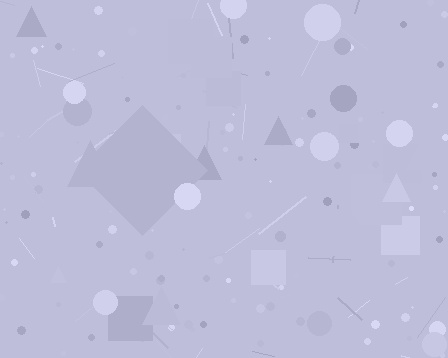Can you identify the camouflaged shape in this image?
The camouflaged shape is a diamond.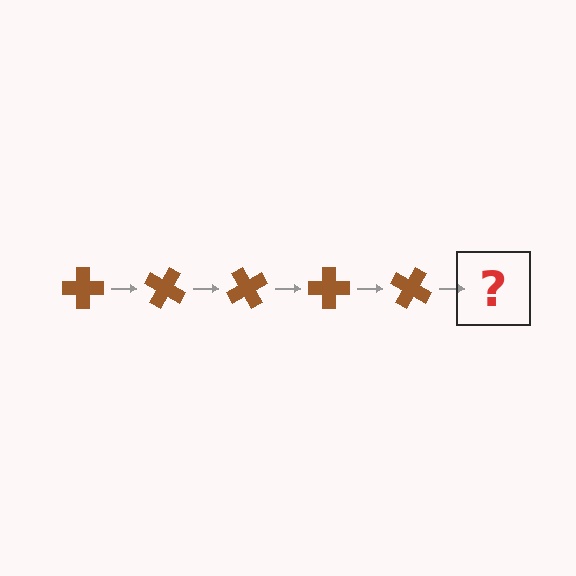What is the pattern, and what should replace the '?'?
The pattern is that the cross rotates 30 degrees each step. The '?' should be a brown cross rotated 150 degrees.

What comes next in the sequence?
The next element should be a brown cross rotated 150 degrees.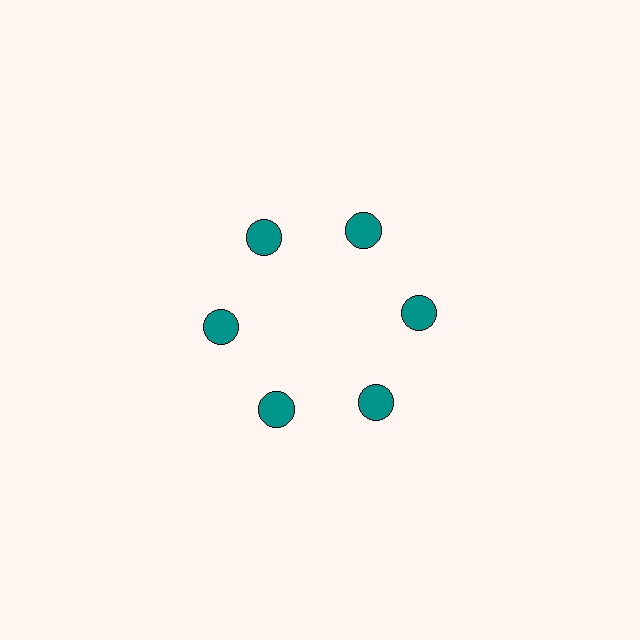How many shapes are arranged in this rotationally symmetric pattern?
There are 6 shapes, arranged in 6 groups of 1.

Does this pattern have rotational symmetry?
Yes, this pattern has 6-fold rotational symmetry. It looks the same after rotating 60 degrees around the center.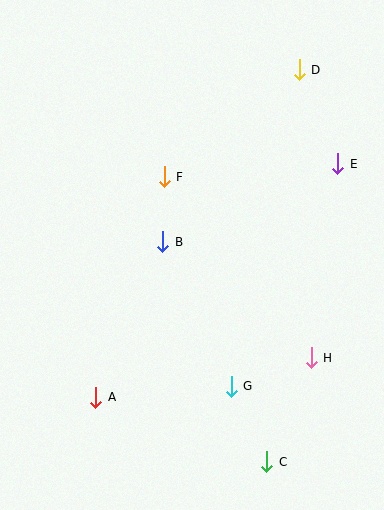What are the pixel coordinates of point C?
Point C is at (267, 462).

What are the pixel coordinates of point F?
Point F is at (164, 177).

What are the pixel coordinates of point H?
Point H is at (311, 358).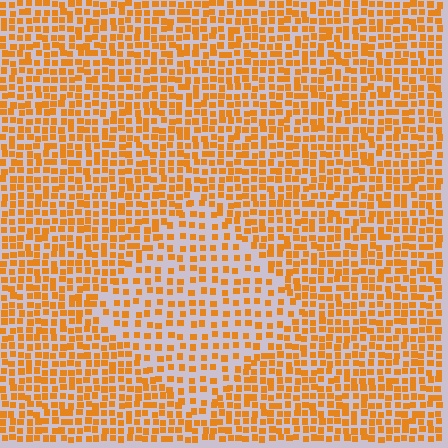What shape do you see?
I see a diamond.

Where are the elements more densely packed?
The elements are more densely packed outside the diamond boundary.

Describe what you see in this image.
The image contains small orange elements arranged at two different densities. A diamond-shaped region is visible where the elements are less densely packed than the surrounding area.